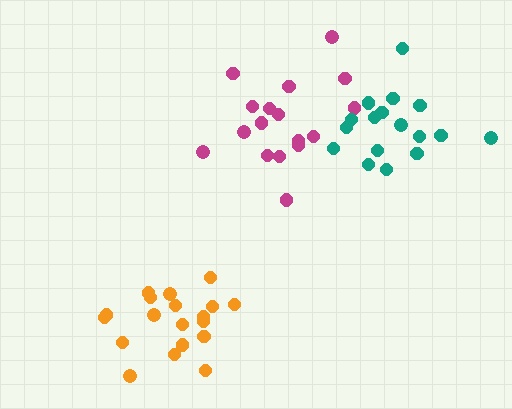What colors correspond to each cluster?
The clusters are colored: orange, magenta, teal.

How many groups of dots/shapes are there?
There are 3 groups.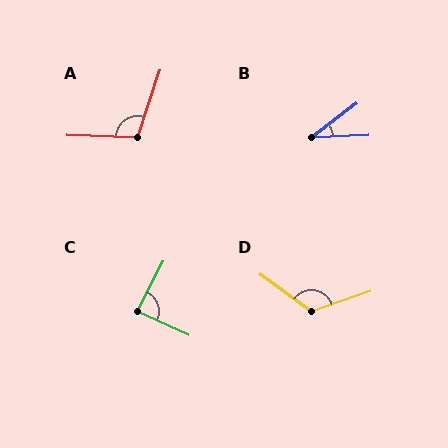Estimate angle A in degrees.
Approximately 106 degrees.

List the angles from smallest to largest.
B (35°), C (88°), A (106°), D (125°).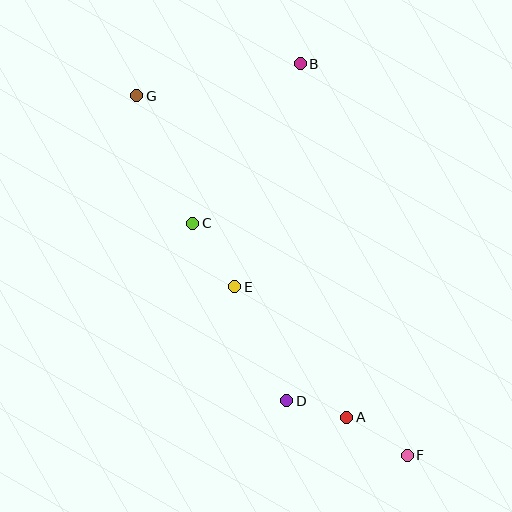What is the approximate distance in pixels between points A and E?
The distance between A and E is approximately 172 pixels.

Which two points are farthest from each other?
Points F and G are farthest from each other.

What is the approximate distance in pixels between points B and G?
The distance between B and G is approximately 167 pixels.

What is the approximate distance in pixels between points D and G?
The distance between D and G is approximately 340 pixels.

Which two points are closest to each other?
Points A and D are closest to each other.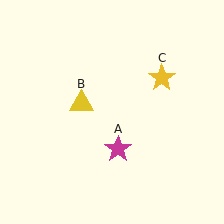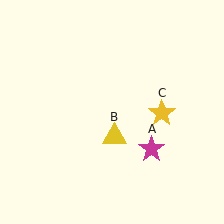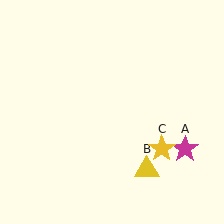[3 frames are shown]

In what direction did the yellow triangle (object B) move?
The yellow triangle (object B) moved down and to the right.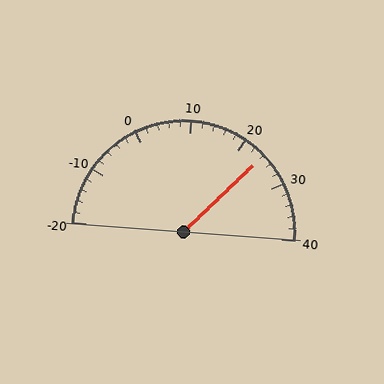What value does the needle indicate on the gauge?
The needle indicates approximately 24.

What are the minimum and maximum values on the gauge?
The gauge ranges from -20 to 40.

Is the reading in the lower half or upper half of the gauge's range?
The reading is in the upper half of the range (-20 to 40).